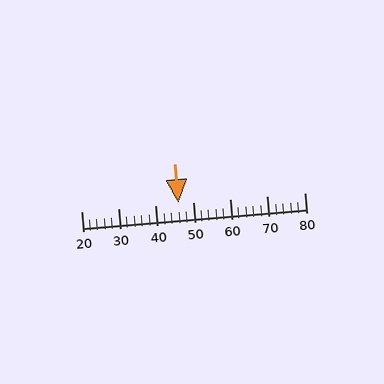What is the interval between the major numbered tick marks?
The major tick marks are spaced 10 units apart.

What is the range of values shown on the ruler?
The ruler shows values from 20 to 80.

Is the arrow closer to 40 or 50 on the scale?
The arrow is closer to 50.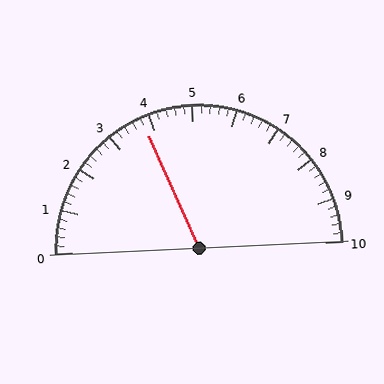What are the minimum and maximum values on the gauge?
The gauge ranges from 0 to 10.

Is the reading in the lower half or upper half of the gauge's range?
The reading is in the lower half of the range (0 to 10).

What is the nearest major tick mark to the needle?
The nearest major tick mark is 4.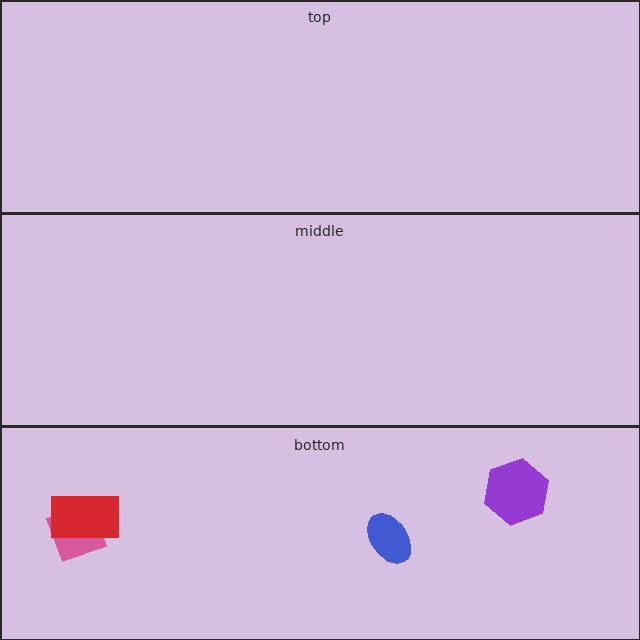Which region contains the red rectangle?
The bottom region.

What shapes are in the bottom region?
The blue ellipse, the purple hexagon, the pink diamond, the red rectangle.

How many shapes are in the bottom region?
4.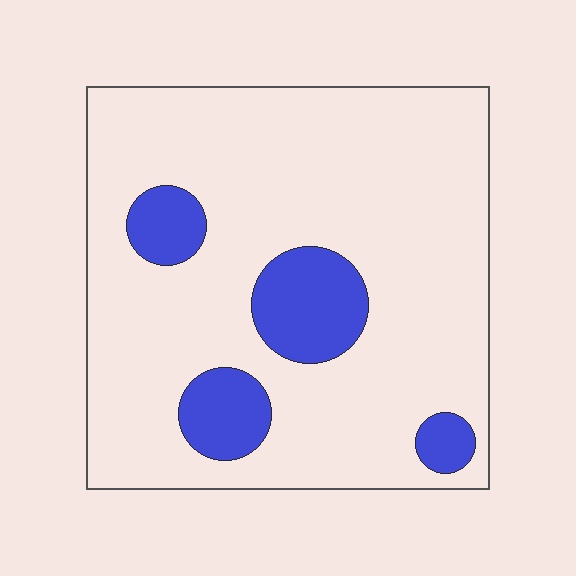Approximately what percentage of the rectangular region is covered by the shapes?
Approximately 15%.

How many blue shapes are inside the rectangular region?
4.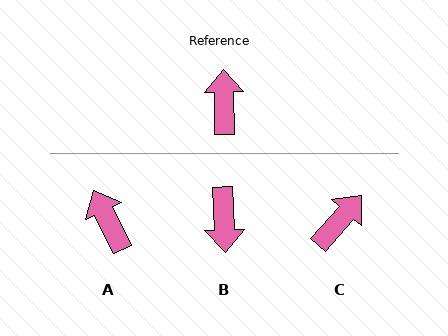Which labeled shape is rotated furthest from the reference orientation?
B, about 179 degrees away.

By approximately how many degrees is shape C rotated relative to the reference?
Approximately 42 degrees clockwise.